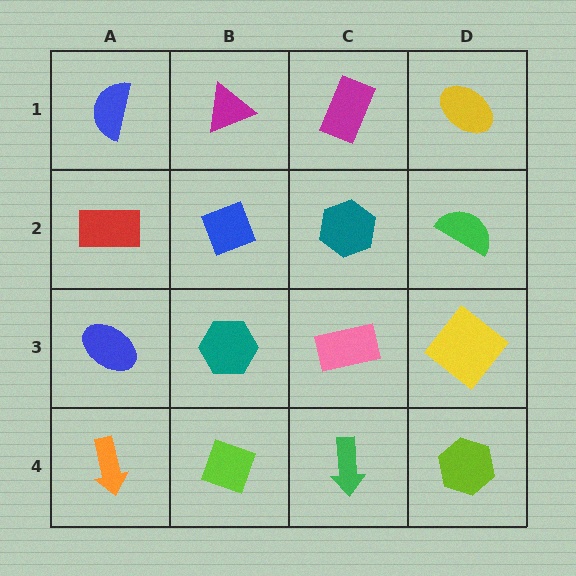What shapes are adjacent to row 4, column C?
A pink rectangle (row 3, column C), a lime diamond (row 4, column B), a lime hexagon (row 4, column D).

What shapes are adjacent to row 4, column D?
A yellow diamond (row 3, column D), a green arrow (row 4, column C).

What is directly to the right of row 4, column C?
A lime hexagon.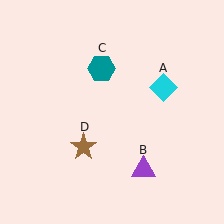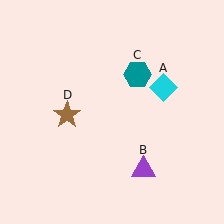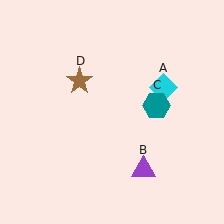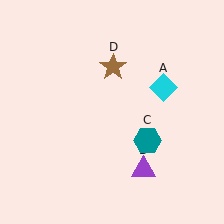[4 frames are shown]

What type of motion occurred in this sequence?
The teal hexagon (object C), brown star (object D) rotated clockwise around the center of the scene.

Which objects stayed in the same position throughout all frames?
Cyan diamond (object A) and purple triangle (object B) remained stationary.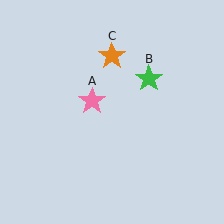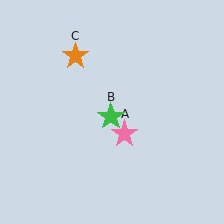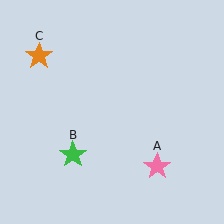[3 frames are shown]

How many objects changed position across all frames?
3 objects changed position: pink star (object A), green star (object B), orange star (object C).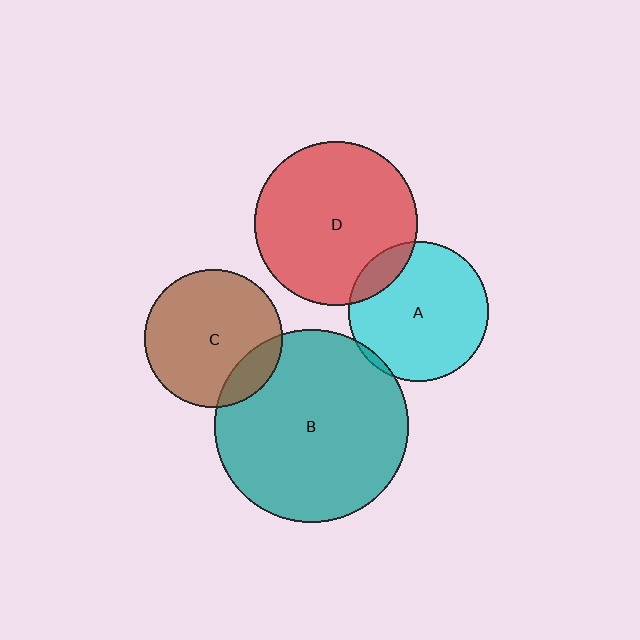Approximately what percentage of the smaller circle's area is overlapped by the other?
Approximately 15%.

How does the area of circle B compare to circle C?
Approximately 2.0 times.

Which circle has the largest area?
Circle B (teal).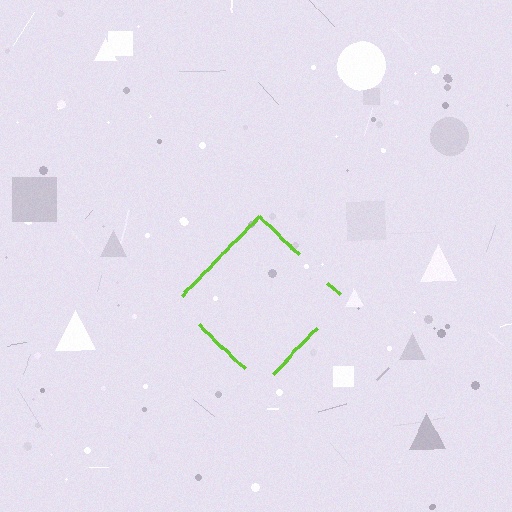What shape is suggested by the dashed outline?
The dashed outline suggests a diamond.